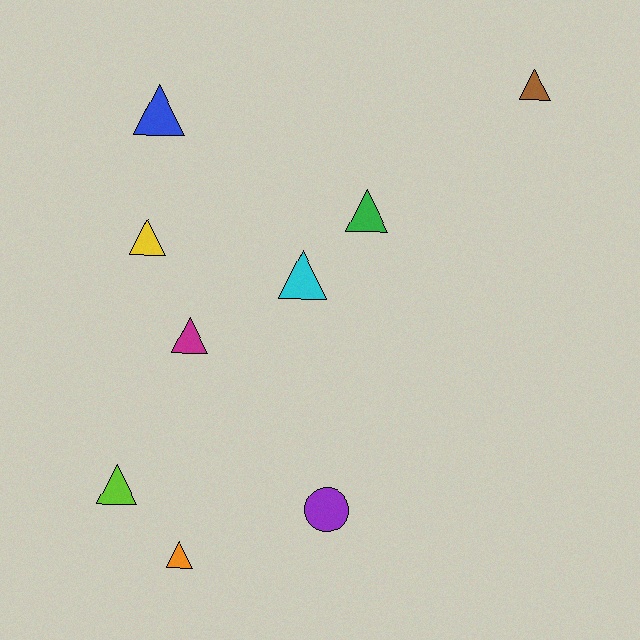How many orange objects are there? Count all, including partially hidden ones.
There is 1 orange object.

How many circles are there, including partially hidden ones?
There is 1 circle.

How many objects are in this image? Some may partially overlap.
There are 9 objects.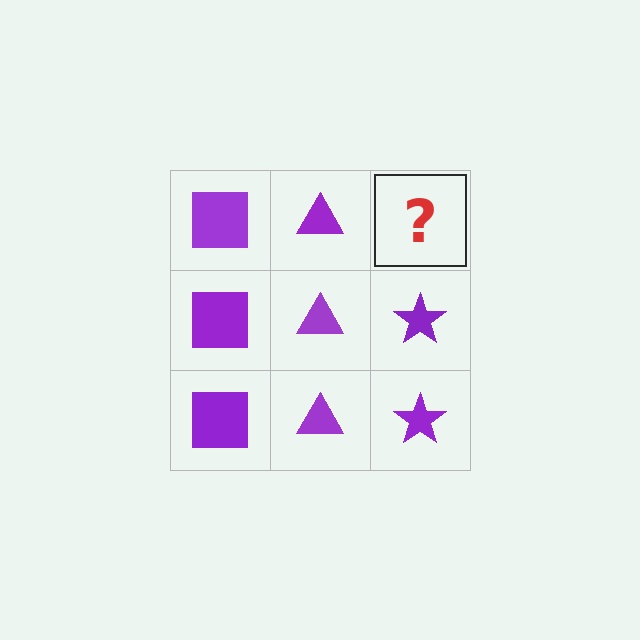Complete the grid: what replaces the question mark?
The question mark should be replaced with a purple star.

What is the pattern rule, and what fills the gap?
The rule is that each column has a consistent shape. The gap should be filled with a purple star.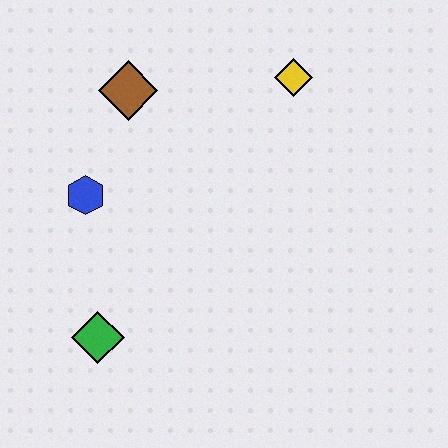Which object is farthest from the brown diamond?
The green diamond is farthest from the brown diamond.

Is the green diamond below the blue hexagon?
Yes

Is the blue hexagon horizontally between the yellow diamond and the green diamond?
No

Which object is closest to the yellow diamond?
The brown diamond is closest to the yellow diamond.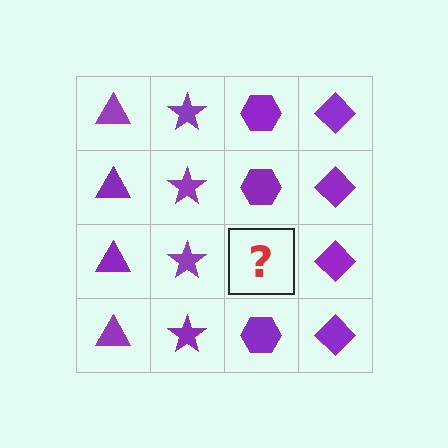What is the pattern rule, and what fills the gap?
The rule is that each column has a consistent shape. The gap should be filled with a purple hexagon.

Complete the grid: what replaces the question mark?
The question mark should be replaced with a purple hexagon.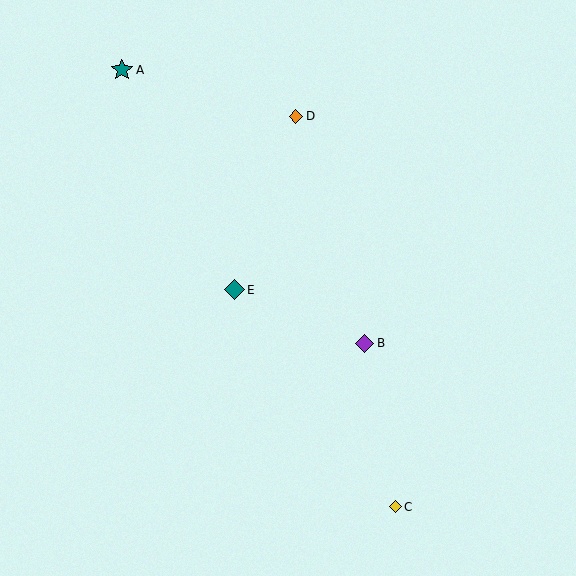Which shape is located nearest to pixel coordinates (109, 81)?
The teal star (labeled A) at (122, 70) is nearest to that location.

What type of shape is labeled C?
Shape C is a yellow diamond.